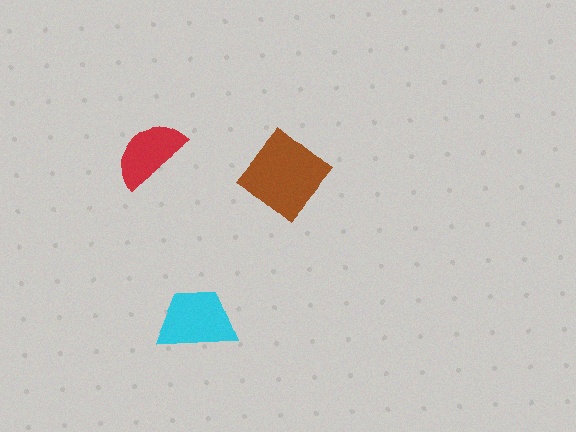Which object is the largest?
The brown diamond.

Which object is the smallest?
The red semicircle.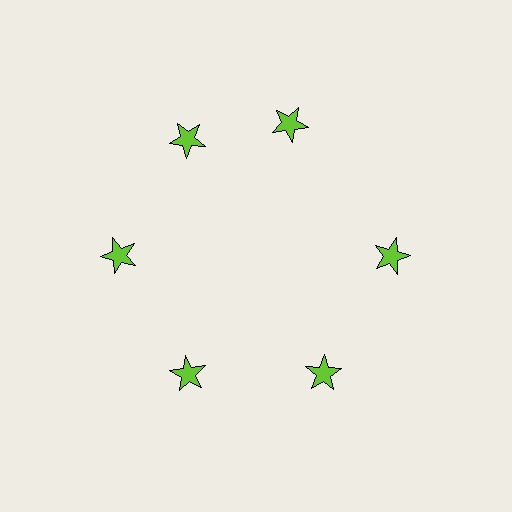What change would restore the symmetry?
The symmetry would be restored by rotating it back into even spacing with its neighbors so that all 6 stars sit at equal angles and equal distance from the center.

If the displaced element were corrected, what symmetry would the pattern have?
It would have 6-fold rotational symmetry — the pattern would map onto itself every 60 degrees.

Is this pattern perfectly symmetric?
No. The 6 lime stars are arranged in a ring, but one element near the 1 o'clock position is rotated out of alignment along the ring, breaking the 6-fold rotational symmetry.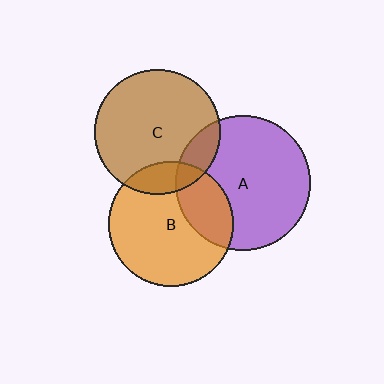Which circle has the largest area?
Circle A (purple).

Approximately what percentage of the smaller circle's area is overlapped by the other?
Approximately 15%.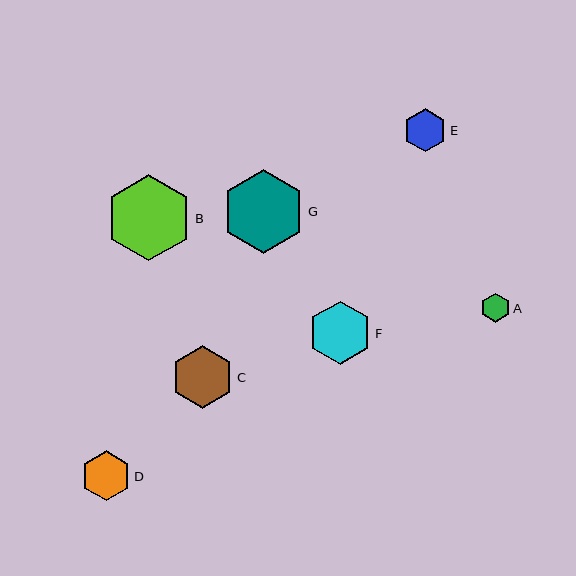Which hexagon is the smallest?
Hexagon A is the smallest with a size of approximately 29 pixels.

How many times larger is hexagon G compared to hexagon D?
Hexagon G is approximately 1.7 times the size of hexagon D.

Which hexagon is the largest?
Hexagon B is the largest with a size of approximately 86 pixels.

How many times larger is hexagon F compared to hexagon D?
Hexagon F is approximately 1.3 times the size of hexagon D.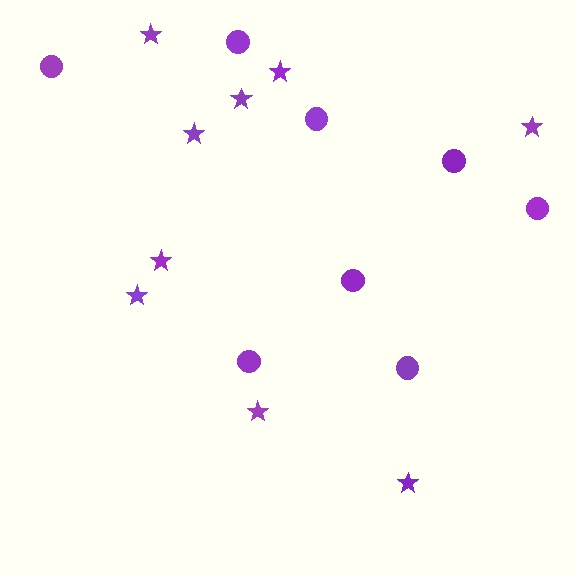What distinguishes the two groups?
There are 2 groups: one group of stars (9) and one group of circles (8).